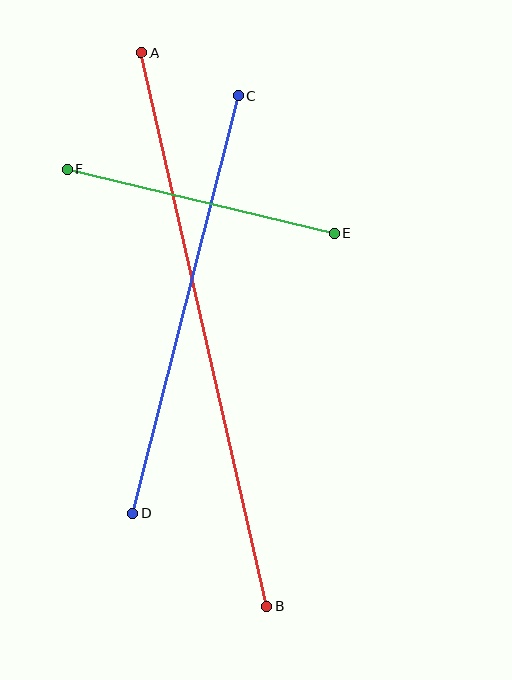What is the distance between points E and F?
The distance is approximately 275 pixels.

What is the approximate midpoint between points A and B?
The midpoint is at approximately (204, 329) pixels.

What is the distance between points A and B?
The distance is approximately 568 pixels.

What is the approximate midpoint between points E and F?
The midpoint is at approximately (201, 201) pixels.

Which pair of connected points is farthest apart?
Points A and B are farthest apart.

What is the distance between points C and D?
The distance is approximately 431 pixels.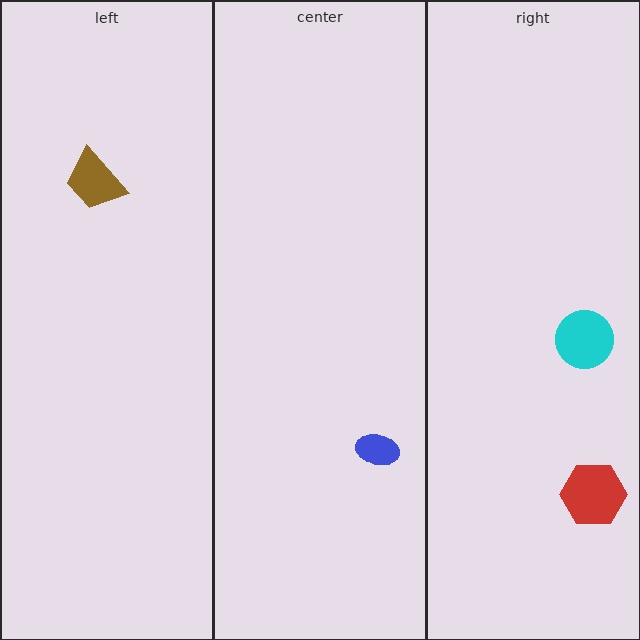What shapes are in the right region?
The cyan circle, the red hexagon.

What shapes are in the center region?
The blue ellipse.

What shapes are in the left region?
The brown trapezoid.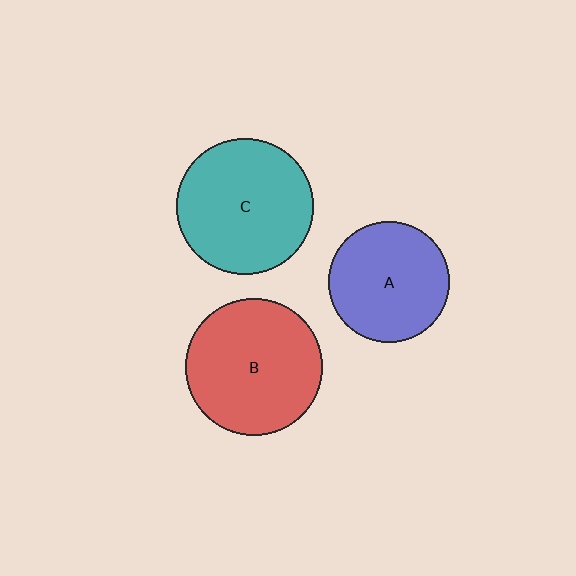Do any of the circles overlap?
No, none of the circles overlap.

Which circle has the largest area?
Circle B (red).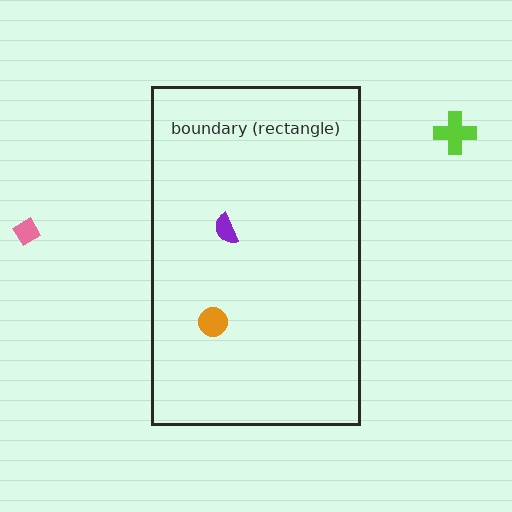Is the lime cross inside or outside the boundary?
Outside.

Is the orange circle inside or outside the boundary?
Inside.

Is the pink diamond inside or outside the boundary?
Outside.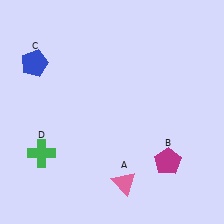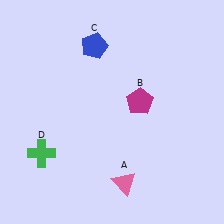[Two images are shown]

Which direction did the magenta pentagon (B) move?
The magenta pentagon (B) moved up.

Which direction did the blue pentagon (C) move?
The blue pentagon (C) moved right.